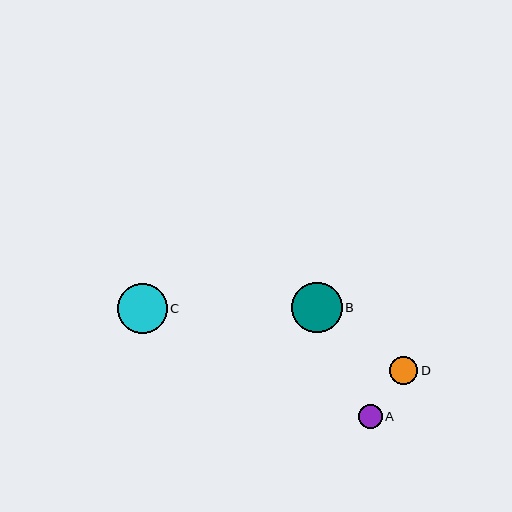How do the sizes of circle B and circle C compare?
Circle B and circle C are approximately the same size.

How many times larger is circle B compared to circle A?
Circle B is approximately 2.1 times the size of circle A.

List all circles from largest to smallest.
From largest to smallest: B, C, D, A.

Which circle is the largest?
Circle B is the largest with a size of approximately 50 pixels.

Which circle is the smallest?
Circle A is the smallest with a size of approximately 24 pixels.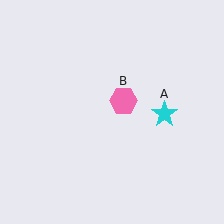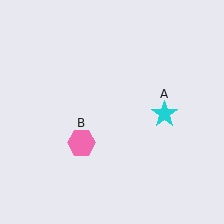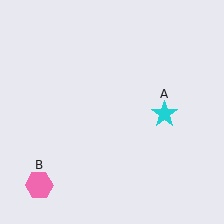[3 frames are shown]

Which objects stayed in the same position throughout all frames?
Cyan star (object A) remained stationary.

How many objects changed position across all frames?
1 object changed position: pink hexagon (object B).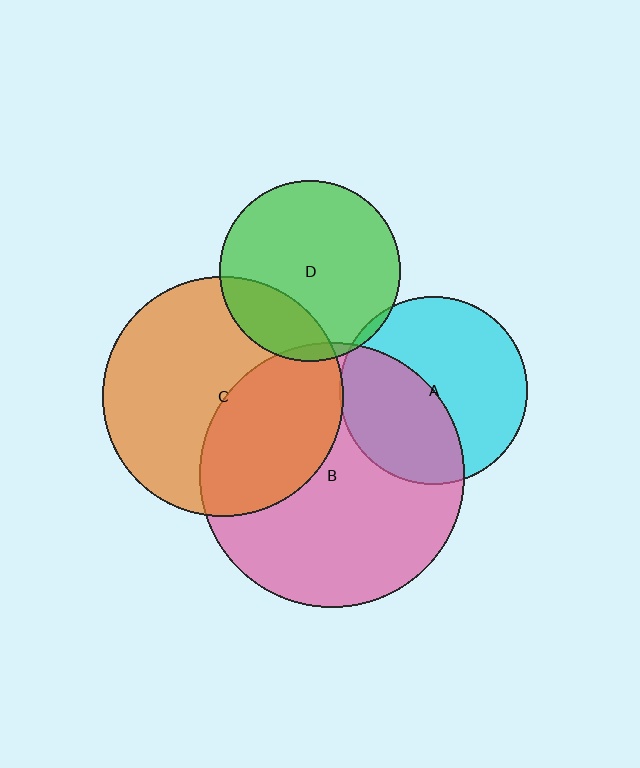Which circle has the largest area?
Circle B (pink).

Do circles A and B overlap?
Yes.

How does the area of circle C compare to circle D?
Approximately 1.8 times.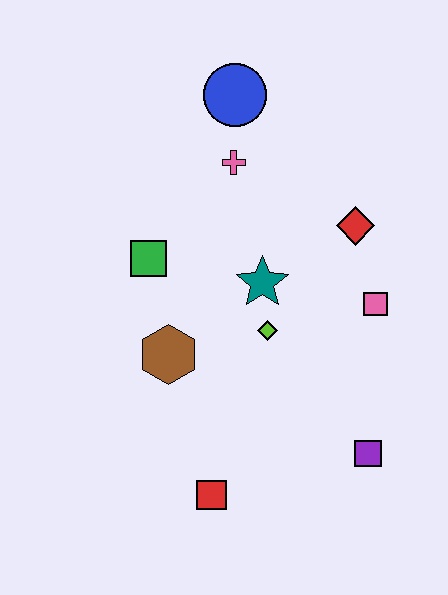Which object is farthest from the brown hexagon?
The blue circle is farthest from the brown hexagon.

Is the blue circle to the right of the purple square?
No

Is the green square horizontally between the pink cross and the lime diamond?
No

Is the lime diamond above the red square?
Yes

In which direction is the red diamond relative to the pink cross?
The red diamond is to the right of the pink cross.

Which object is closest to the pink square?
The red diamond is closest to the pink square.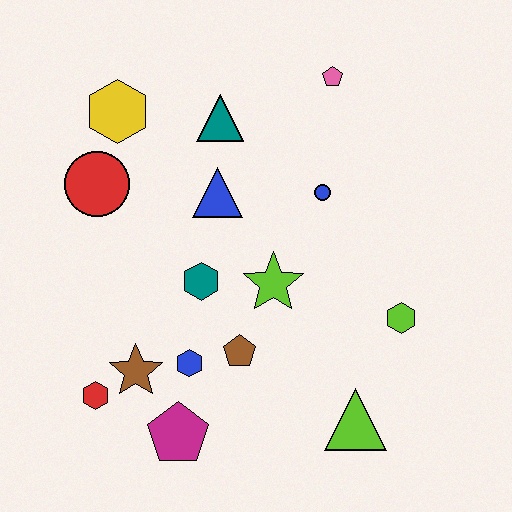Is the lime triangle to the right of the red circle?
Yes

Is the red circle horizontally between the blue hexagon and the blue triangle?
No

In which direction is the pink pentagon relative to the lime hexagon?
The pink pentagon is above the lime hexagon.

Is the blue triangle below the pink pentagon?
Yes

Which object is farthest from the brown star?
The pink pentagon is farthest from the brown star.